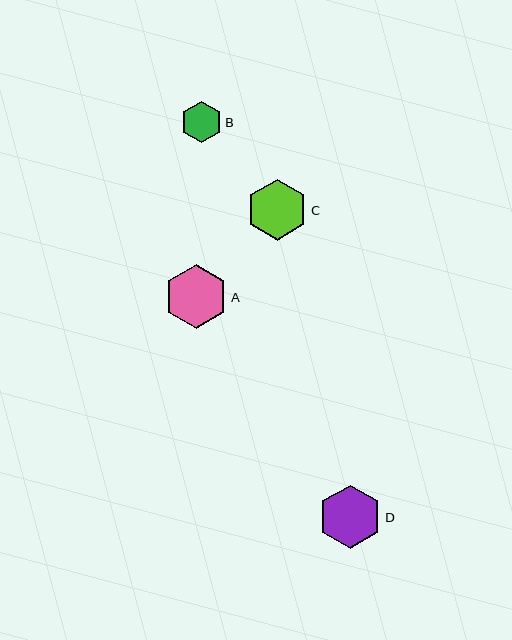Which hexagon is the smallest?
Hexagon B is the smallest with a size of approximately 41 pixels.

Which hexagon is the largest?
Hexagon A is the largest with a size of approximately 64 pixels.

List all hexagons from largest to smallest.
From largest to smallest: A, D, C, B.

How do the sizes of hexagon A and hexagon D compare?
Hexagon A and hexagon D are approximately the same size.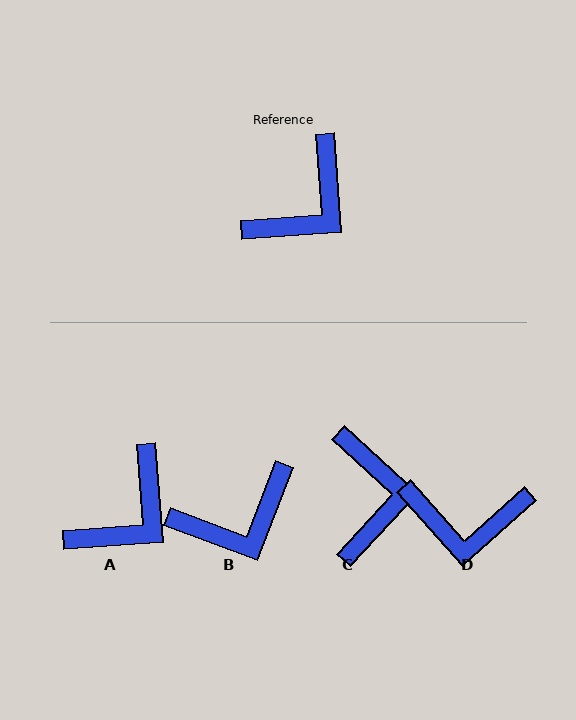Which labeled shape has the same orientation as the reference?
A.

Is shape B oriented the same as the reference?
No, it is off by about 25 degrees.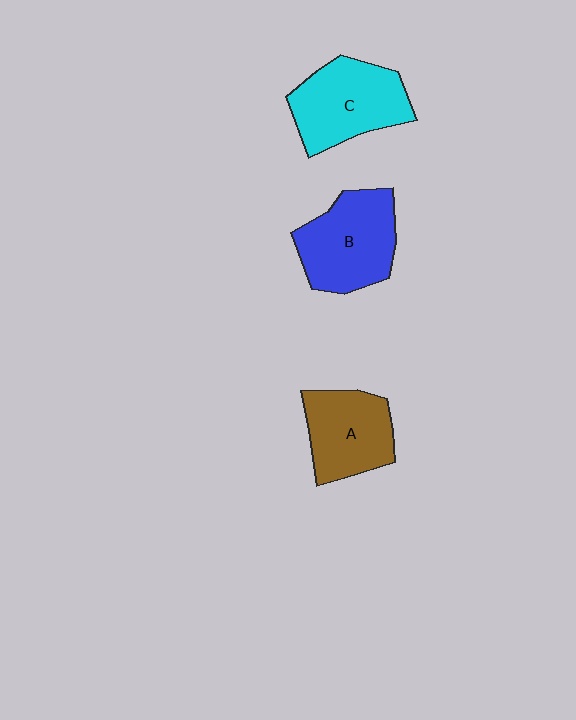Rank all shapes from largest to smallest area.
From largest to smallest: B (blue), C (cyan), A (brown).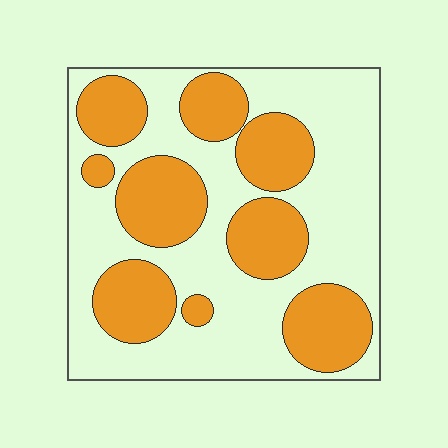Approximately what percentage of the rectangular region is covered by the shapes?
Approximately 40%.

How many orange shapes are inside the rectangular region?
9.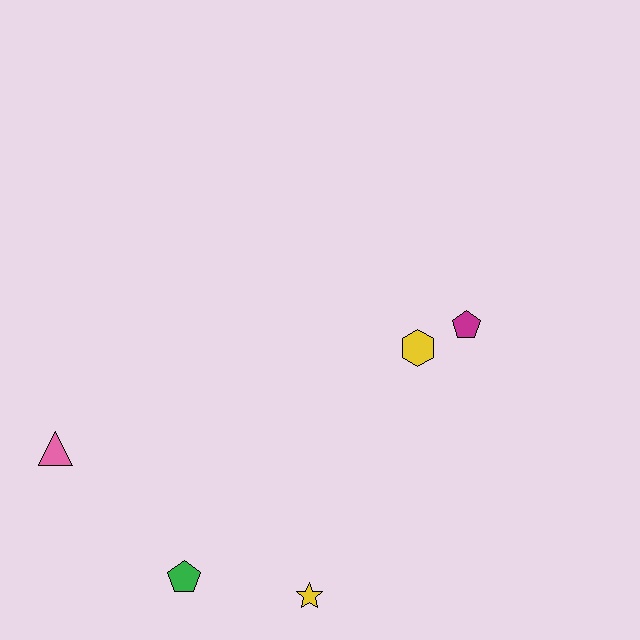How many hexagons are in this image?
There is 1 hexagon.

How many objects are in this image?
There are 5 objects.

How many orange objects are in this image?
There are no orange objects.